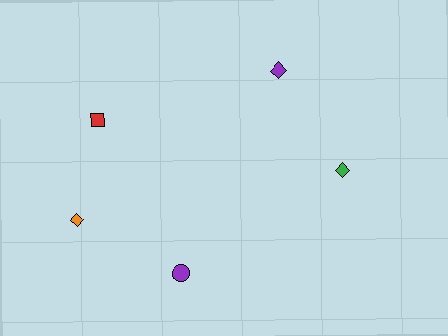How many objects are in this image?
There are 5 objects.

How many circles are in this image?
There is 1 circle.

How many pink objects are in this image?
There are no pink objects.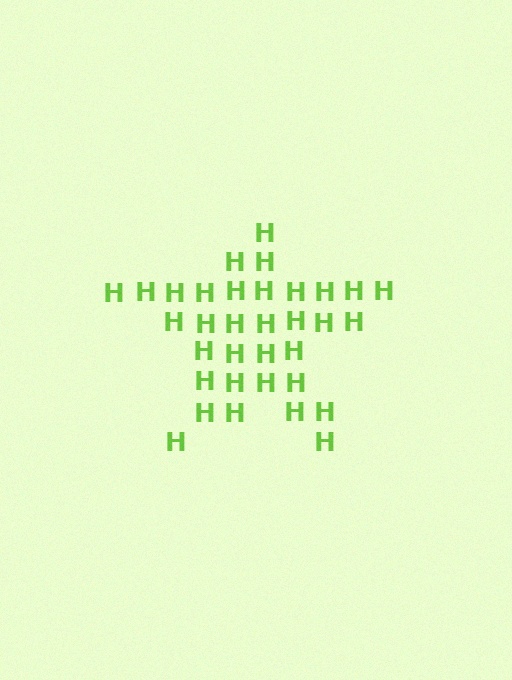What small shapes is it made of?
It is made of small letter H's.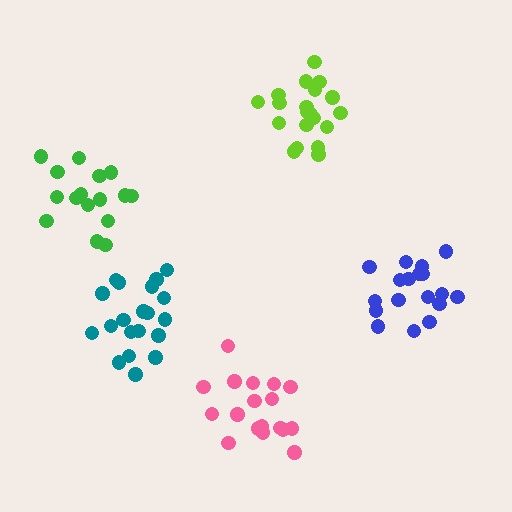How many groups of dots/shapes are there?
There are 5 groups.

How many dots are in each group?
Group 1: 18 dots, Group 2: 17 dots, Group 3: 18 dots, Group 4: 20 dots, Group 5: 20 dots (93 total).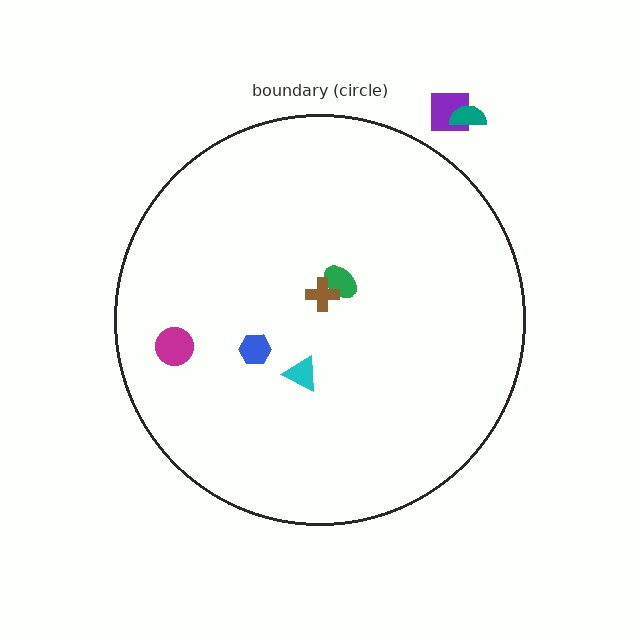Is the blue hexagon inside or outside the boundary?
Inside.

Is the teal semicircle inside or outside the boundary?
Outside.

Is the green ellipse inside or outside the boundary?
Inside.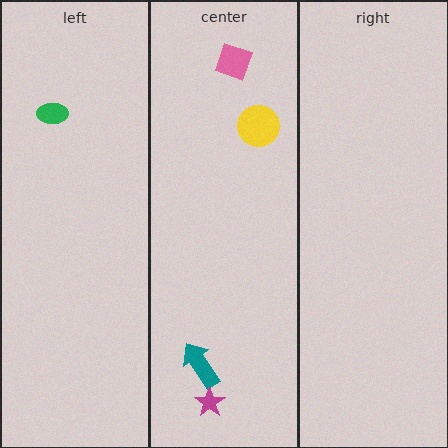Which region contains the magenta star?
The center region.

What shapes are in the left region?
The green ellipse.